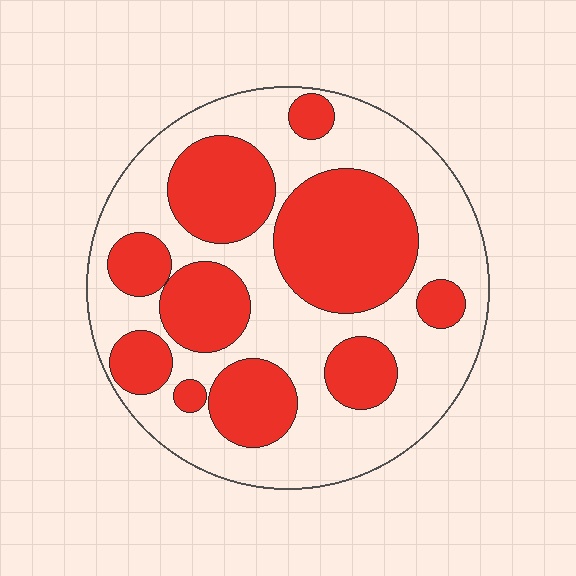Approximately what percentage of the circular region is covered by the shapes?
Approximately 45%.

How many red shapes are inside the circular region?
10.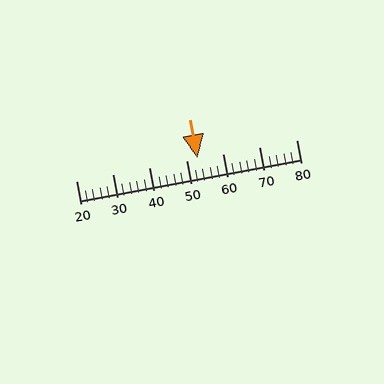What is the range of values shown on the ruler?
The ruler shows values from 20 to 80.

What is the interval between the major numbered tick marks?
The major tick marks are spaced 10 units apart.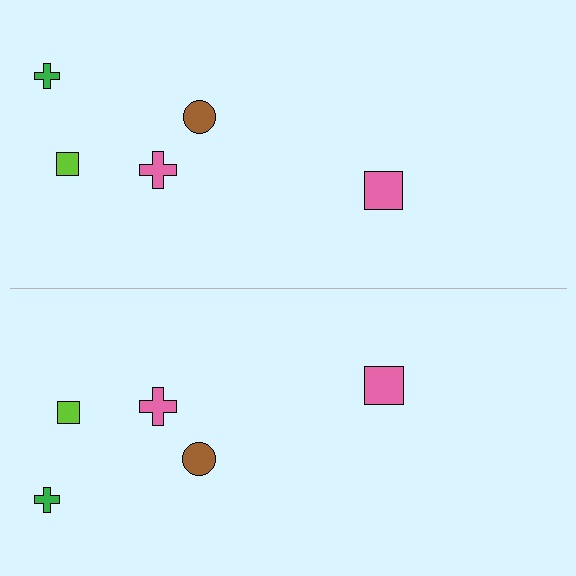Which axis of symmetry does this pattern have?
The pattern has a horizontal axis of symmetry running through the center of the image.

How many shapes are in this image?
There are 10 shapes in this image.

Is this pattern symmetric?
Yes, this pattern has bilateral (reflection) symmetry.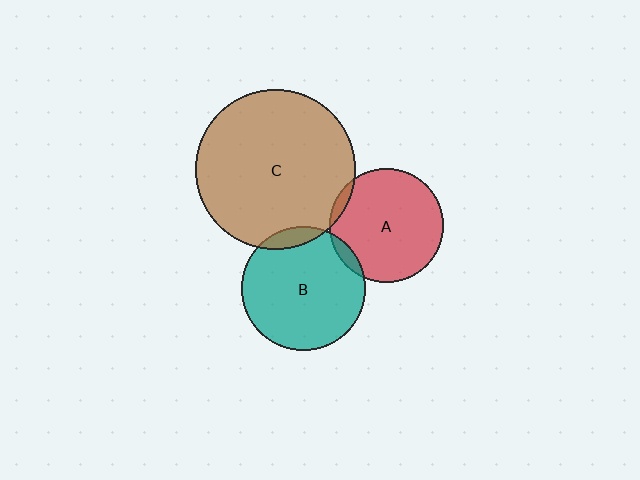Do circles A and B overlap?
Yes.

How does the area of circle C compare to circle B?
Approximately 1.7 times.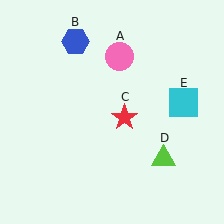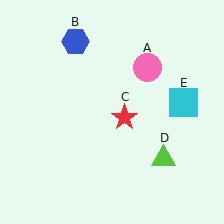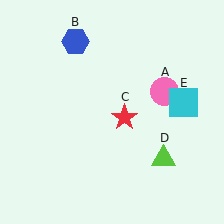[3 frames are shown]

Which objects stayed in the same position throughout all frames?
Blue hexagon (object B) and red star (object C) and lime triangle (object D) and cyan square (object E) remained stationary.